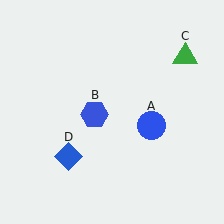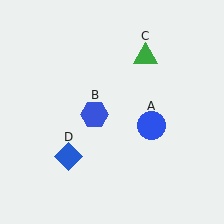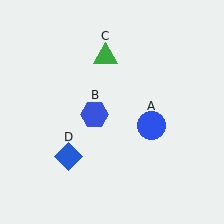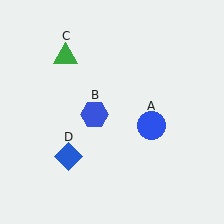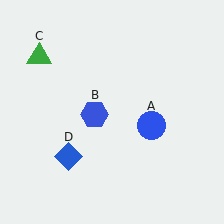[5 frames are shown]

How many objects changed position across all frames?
1 object changed position: green triangle (object C).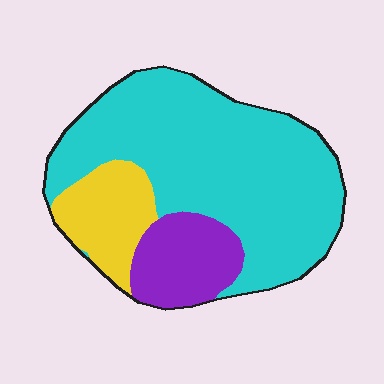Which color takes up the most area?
Cyan, at roughly 70%.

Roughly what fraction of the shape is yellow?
Yellow takes up about one sixth (1/6) of the shape.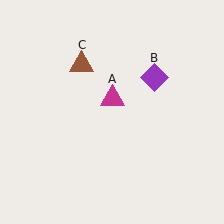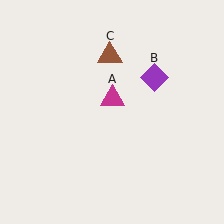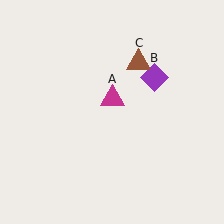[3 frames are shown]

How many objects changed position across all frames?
1 object changed position: brown triangle (object C).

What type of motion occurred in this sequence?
The brown triangle (object C) rotated clockwise around the center of the scene.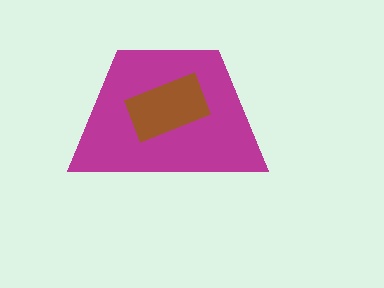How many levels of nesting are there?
2.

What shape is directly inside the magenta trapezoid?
The brown rectangle.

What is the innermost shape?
The brown rectangle.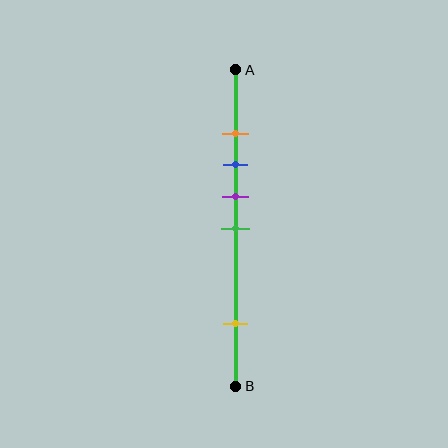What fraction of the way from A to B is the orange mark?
The orange mark is approximately 20% (0.2) of the way from A to B.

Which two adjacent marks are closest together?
The orange and blue marks are the closest adjacent pair.